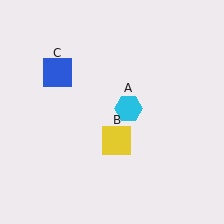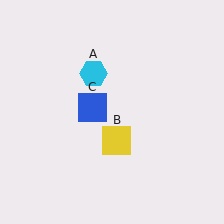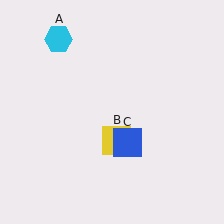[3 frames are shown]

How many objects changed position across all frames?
2 objects changed position: cyan hexagon (object A), blue square (object C).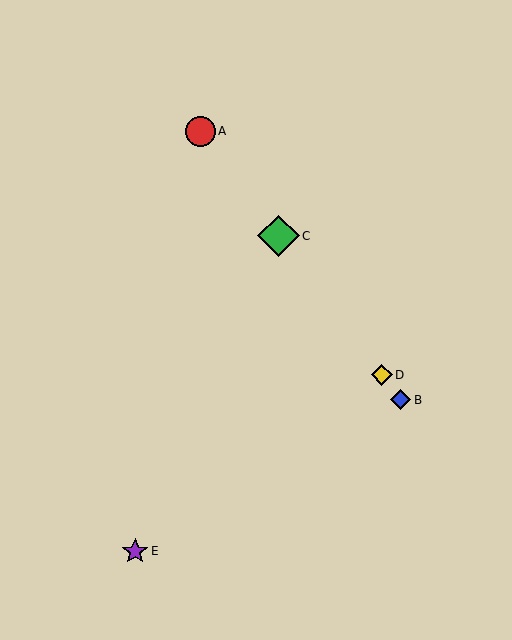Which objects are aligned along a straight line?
Objects A, B, C, D are aligned along a straight line.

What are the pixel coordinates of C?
Object C is at (278, 236).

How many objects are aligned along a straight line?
4 objects (A, B, C, D) are aligned along a straight line.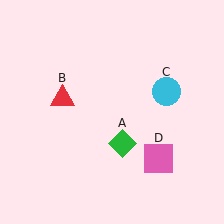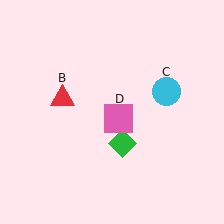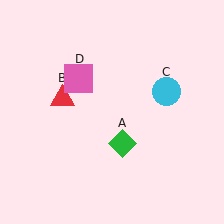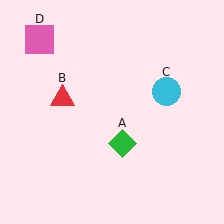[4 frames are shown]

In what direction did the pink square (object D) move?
The pink square (object D) moved up and to the left.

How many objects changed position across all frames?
1 object changed position: pink square (object D).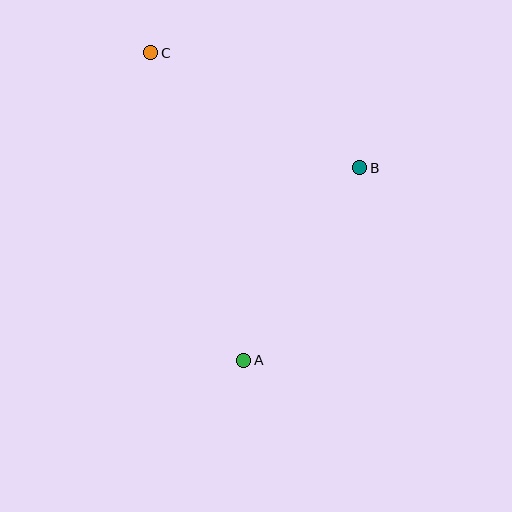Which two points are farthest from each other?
Points A and C are farthest from each other.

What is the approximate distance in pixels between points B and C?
The distance between B and C is approximately 239 pixels.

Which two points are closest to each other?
Points A and B are closest to each other.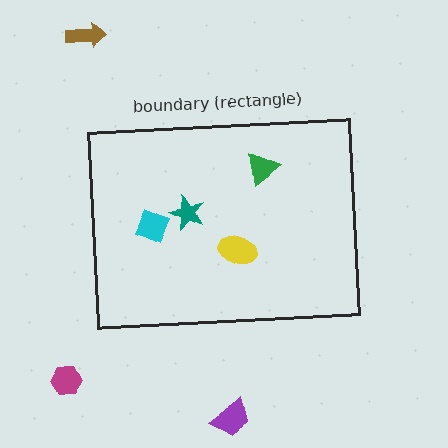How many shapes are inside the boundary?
4 inside, 3 outside.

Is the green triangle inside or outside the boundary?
Inside.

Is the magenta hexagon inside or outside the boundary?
Outside.